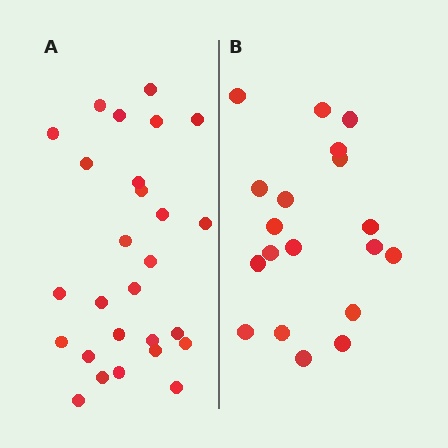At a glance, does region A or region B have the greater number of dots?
Region A (the left region) has more dots.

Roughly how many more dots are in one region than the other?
Region A has roughly 8 or so more dots than region B.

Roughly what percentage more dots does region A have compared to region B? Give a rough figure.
About 40% more.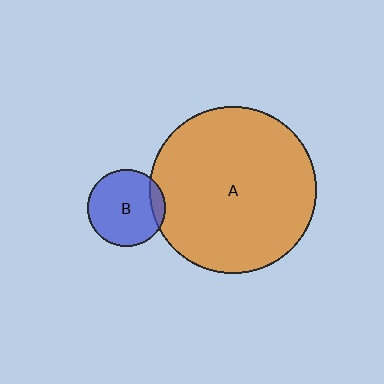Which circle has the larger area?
Circle A (orange).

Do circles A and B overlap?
Yes.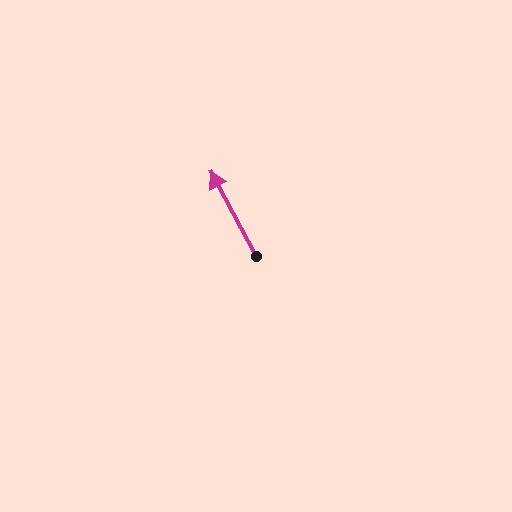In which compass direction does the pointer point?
Northwest.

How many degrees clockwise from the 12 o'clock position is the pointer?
Approximately 332 degrees.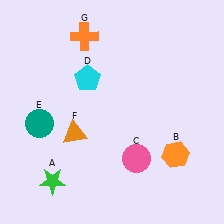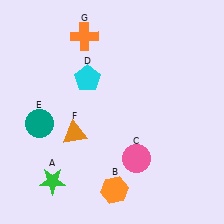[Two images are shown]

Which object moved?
The orange hexagon (B) moved left.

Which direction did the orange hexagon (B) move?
The orange hexagon (B) moved left.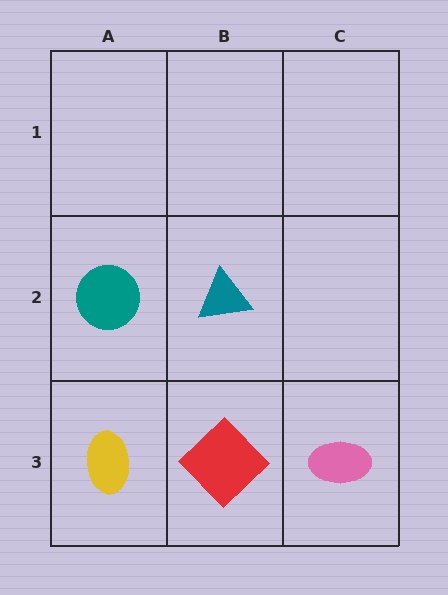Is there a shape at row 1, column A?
No, that cell is empty.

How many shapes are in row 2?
2 shapes.